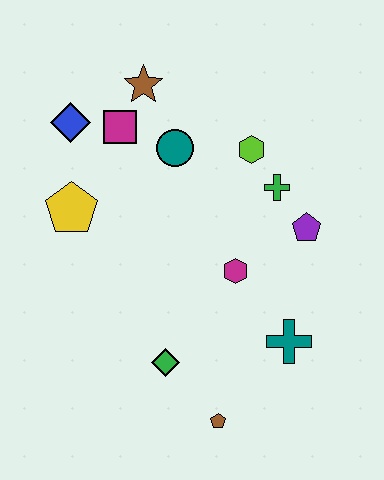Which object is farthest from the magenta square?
The brown pentagon is farthest from the magenta square.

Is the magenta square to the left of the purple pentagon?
Yes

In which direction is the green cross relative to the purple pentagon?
The green cross is above the purple pentagon.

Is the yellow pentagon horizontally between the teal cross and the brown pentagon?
No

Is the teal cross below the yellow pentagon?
Yes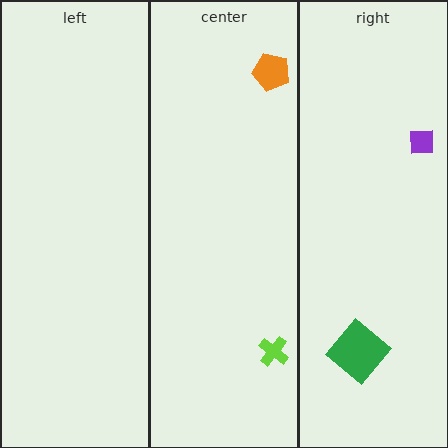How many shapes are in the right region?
2.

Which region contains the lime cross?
The center region.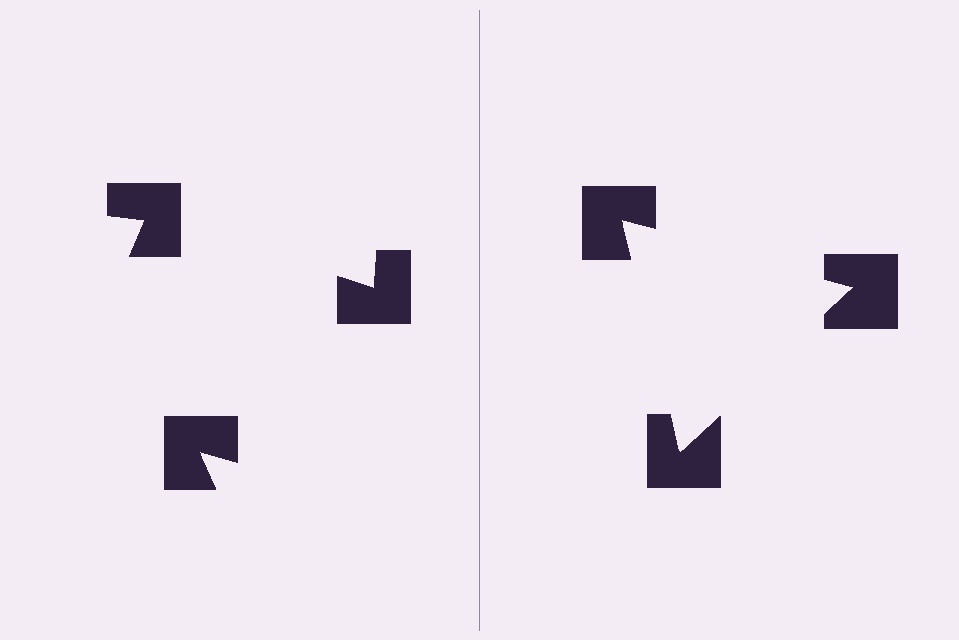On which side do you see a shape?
An illusory triangle appears on the right side. On the left side the wedge cuts are rotated, so no coherent shape forms.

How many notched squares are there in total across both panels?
6 — 3 on each side.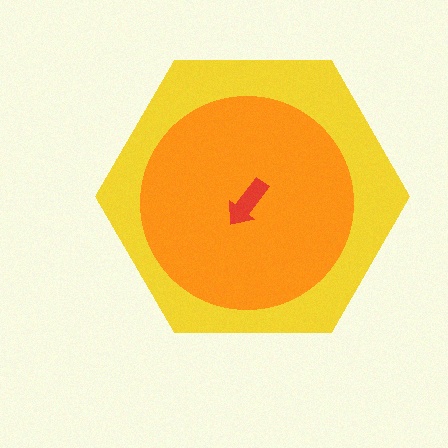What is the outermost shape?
The yellow hexagon.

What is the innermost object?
The red arrow.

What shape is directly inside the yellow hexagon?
The orange circle.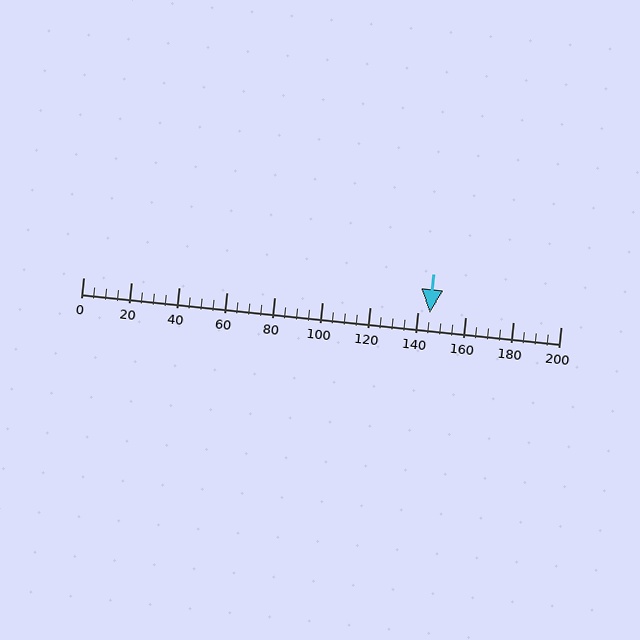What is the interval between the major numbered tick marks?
The major tick marks are spaced 20 units apart.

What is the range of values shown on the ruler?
The ruler shows values from 0 to 200.